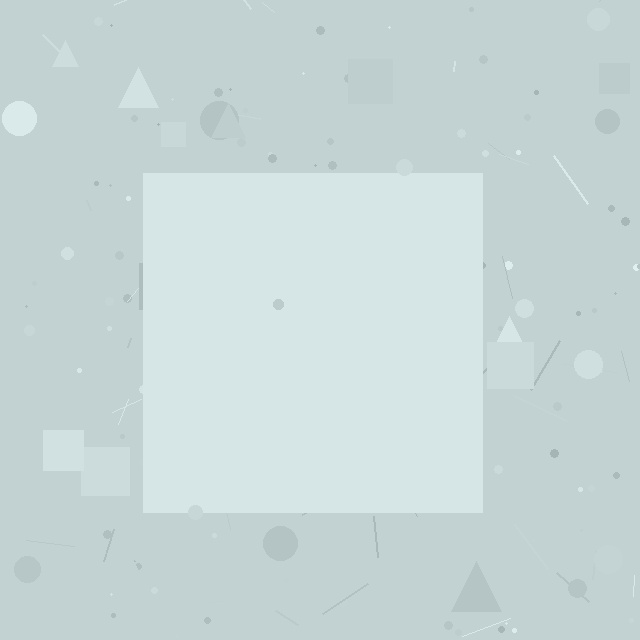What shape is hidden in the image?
A square is hidden in the image.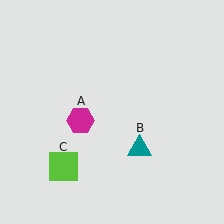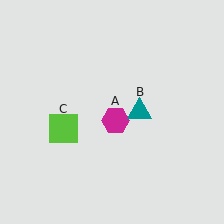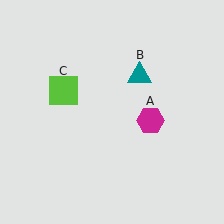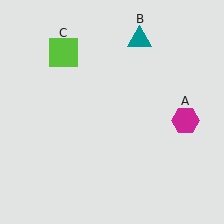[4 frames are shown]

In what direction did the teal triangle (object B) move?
The teal triangle (object B) moved up.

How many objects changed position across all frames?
3 objects changed position: magenta hexagon (object A), teal triangle (object B), lime square (object C).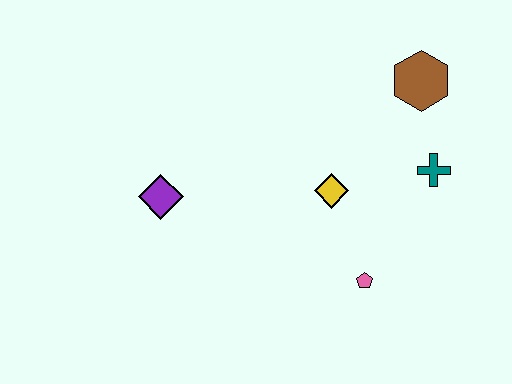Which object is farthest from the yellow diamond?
The purple diamond is farthest from the yellow diamond.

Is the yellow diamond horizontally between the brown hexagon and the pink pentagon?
No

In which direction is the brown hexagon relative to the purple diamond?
The brown hexagon is to the right of the purple diamond.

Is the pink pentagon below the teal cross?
Yes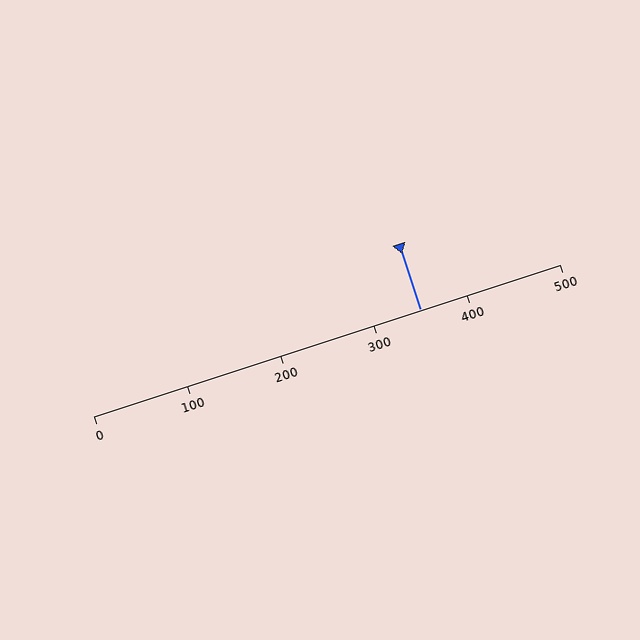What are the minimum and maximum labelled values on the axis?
The axis runs from 0 to 500.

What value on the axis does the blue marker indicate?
The marker indicates approximately 350.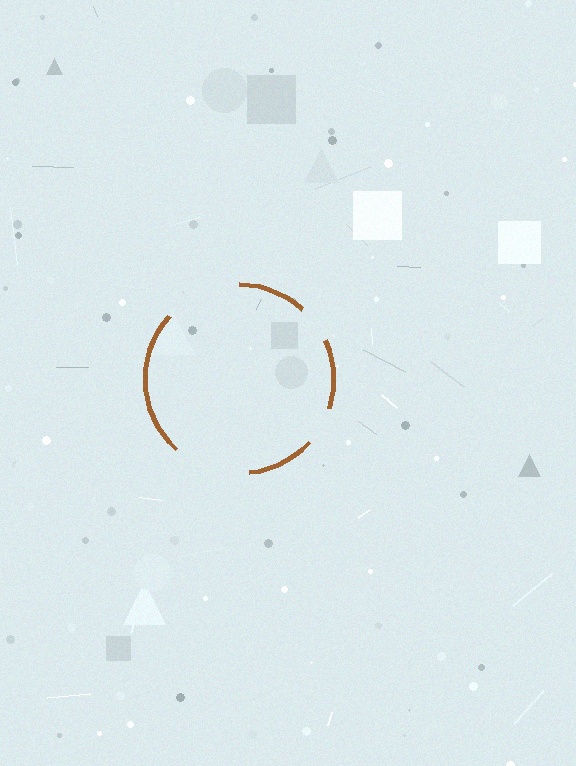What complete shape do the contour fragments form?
The contour fragments form a circle.